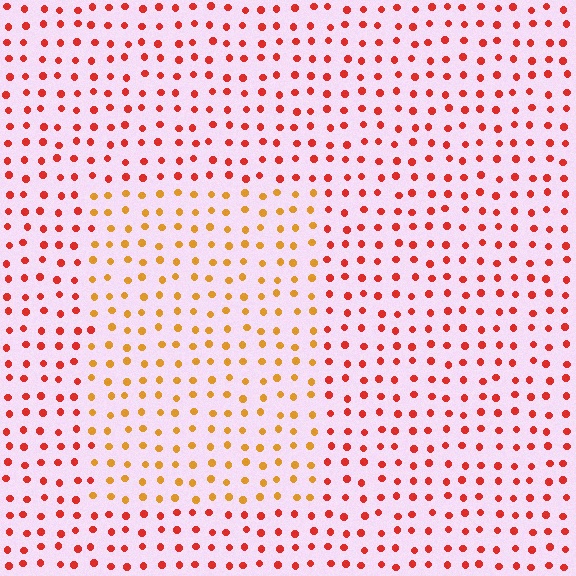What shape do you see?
I see a rectangle.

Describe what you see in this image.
The image is filled with small red elements in a uniform arrangement. A rectangle-shaped region is visible where the elements are tinted to a slightly different hue, forming a subtle color boundary.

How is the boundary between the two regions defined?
The boundary is defined purely by a slight shift in hue (about 36 degrees). Spacing, size, and orientation are identical on both sides.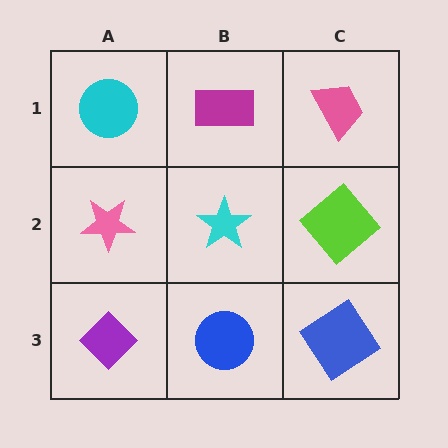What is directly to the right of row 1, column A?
A magenta rectangle.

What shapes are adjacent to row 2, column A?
A cyan circle (row 1, column A), a purple diamond (row 3, column A), a cyan star (row 2, column B).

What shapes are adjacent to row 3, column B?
A cyan star (row 2, column B), a purple diamond (row 3, column A), a blue diamond (row 3, column C).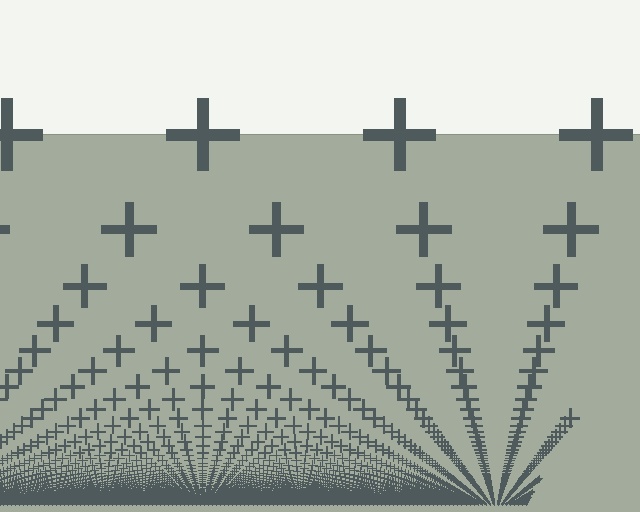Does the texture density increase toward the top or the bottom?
Density increases toward the bottom.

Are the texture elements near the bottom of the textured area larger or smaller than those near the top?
Smaller. The gradient is inverted — elements near the bottom are smaller and denser.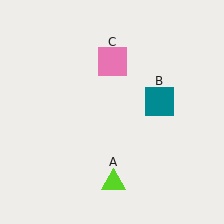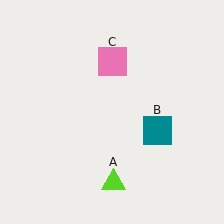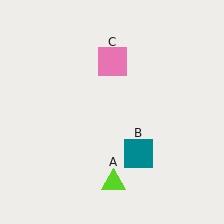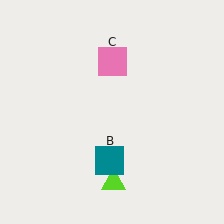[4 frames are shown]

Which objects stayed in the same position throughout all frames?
Lime triangle (object A) and pink square (object C) remained stationary.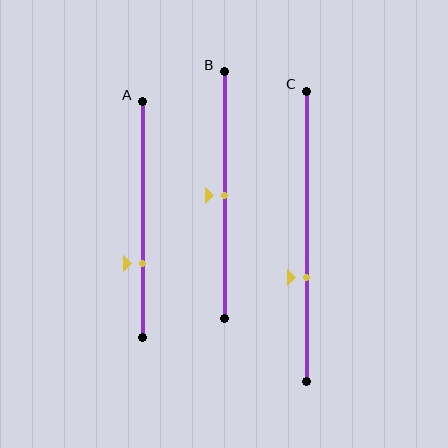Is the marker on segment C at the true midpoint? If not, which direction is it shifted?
No, the marker on segment C is shifted downward by about 14% of the segment length.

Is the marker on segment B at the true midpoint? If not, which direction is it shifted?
Yes, the marker on segment B is at the true midpoint.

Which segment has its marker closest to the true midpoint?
Segment B has its marker closest to the true midpoint.